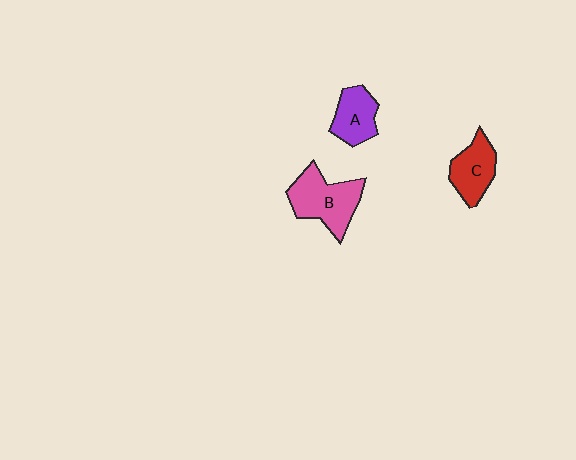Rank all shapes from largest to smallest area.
From largest to smallest: B (pink), C (red), A (purple).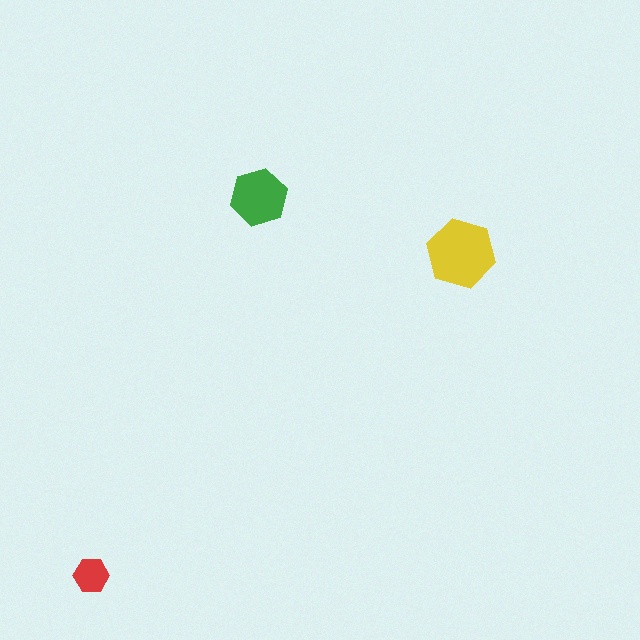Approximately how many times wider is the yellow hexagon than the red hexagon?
About 2 times wider.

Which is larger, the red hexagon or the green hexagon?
The green one.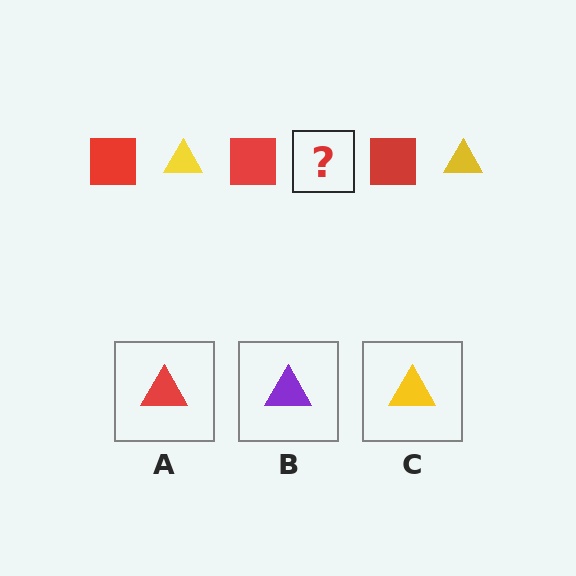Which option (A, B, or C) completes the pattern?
C.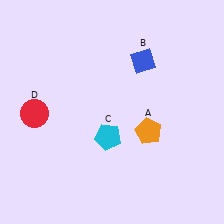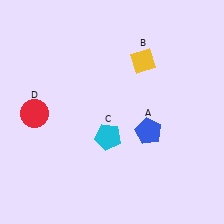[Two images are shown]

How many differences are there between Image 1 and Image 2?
There are 2 differences between the two images.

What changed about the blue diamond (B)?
In Image 1, B is blue. In Image 2, it changed to yellow.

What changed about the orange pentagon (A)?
In Image 1, A is orange. In Image 2, it changed to blue.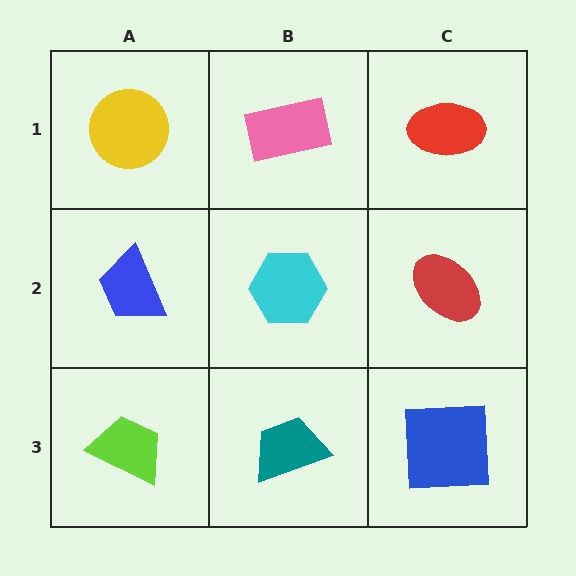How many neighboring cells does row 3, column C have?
2.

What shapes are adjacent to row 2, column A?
A yellow circle (row 1, column A), a lime trapezoid (row 3, column A), a cyan hexagon (row 2, column B).